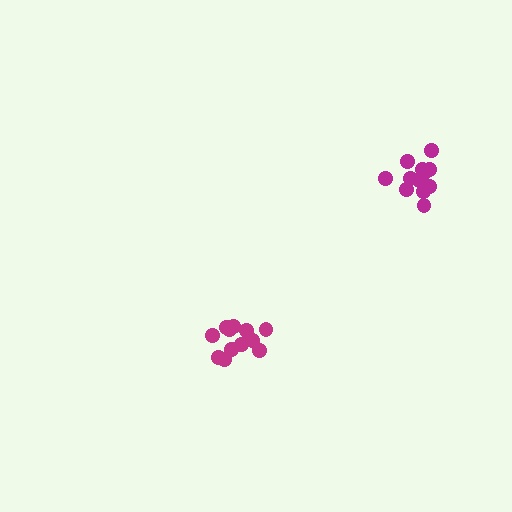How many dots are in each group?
Group 1: 12 dots, Group 2: 12 dots (24 total).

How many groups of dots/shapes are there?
There are 2 groups.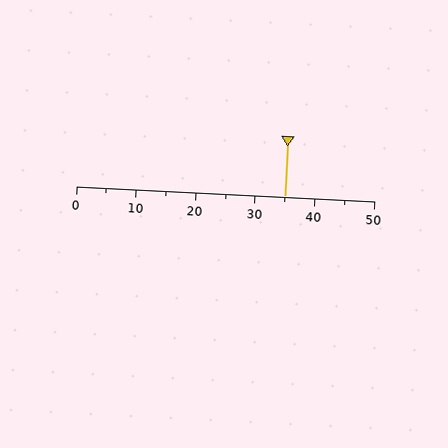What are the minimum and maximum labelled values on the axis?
The axis runs from 0 to 50.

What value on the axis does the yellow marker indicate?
The marker indicates approximately 35.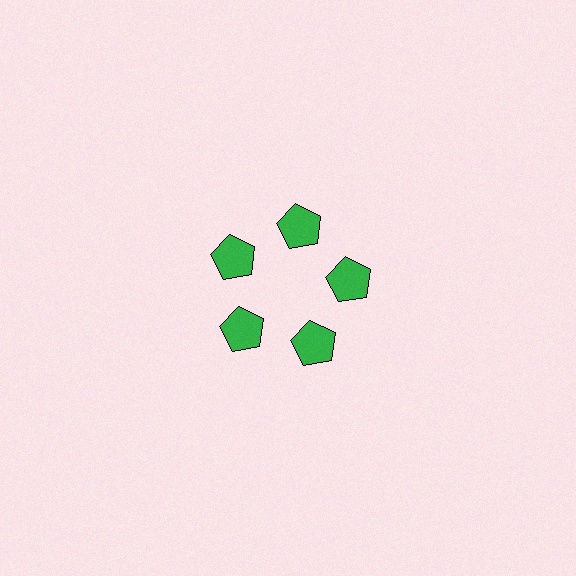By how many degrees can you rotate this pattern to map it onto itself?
The pattern maps onto itself every 72 degrees of rotation.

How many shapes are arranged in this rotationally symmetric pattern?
There are 5 shapes, arranged in 5 groups of 1.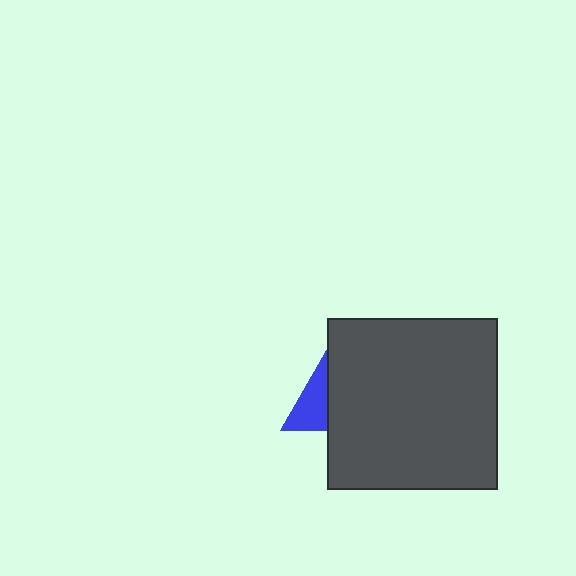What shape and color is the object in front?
The object in front is a dark gray square.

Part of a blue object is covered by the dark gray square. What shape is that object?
It is a triangle.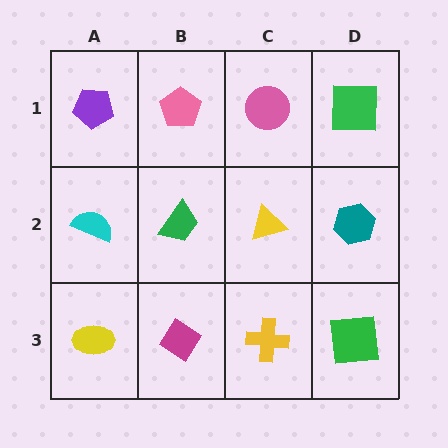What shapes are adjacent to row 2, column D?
A green square (row 1, column D), a green square (row 3, column D), a yellow triangle (row 2, column C).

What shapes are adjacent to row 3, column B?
A green trapezoid (row 2, column B), a yellow ellipse (row 3, column A), a yellow cross (row 3, column C).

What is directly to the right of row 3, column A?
A magenta diamond.